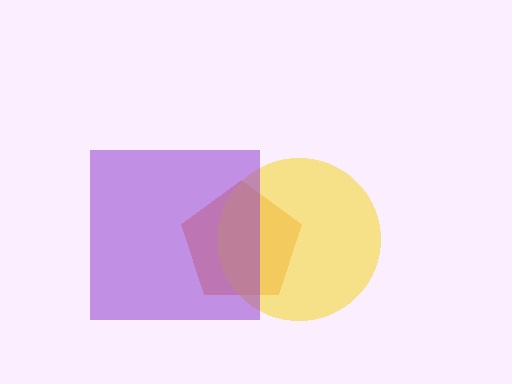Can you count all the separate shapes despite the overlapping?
Yes, there are 3 separate shapes.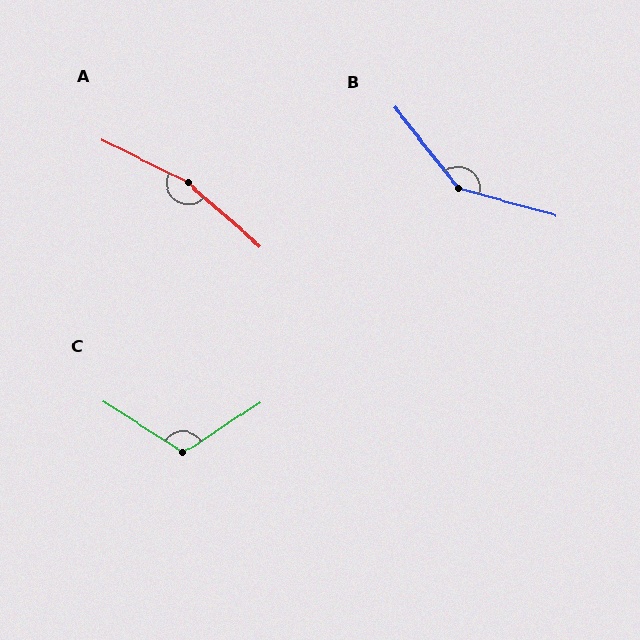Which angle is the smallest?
C, at approximately 114 degrees.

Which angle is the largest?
A, at approximately 165 degrees.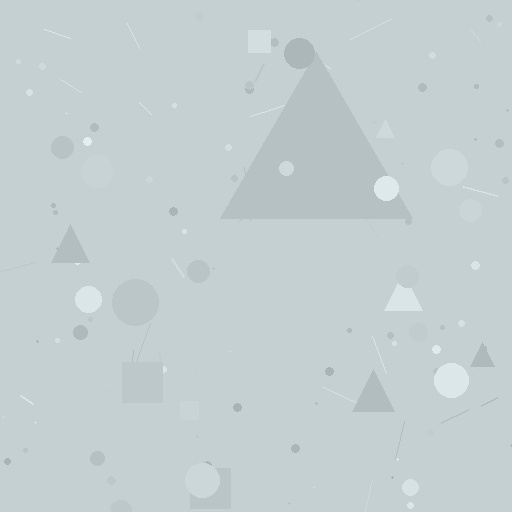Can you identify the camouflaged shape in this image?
The camouflaged shape is a triangle.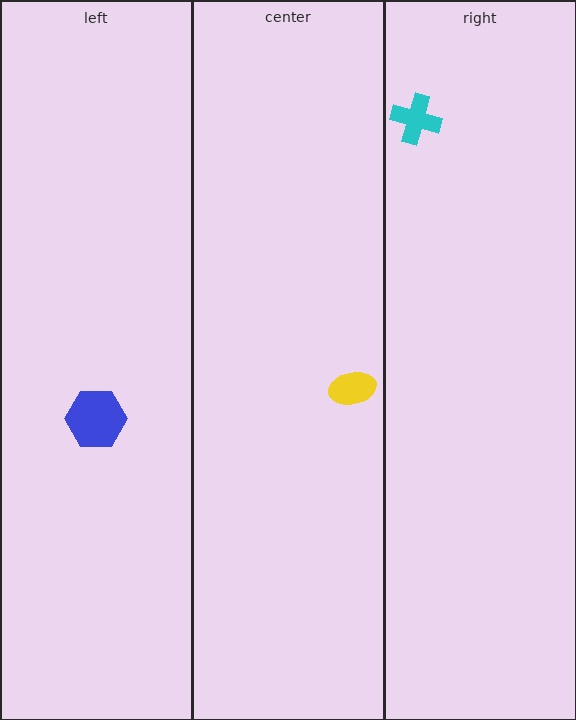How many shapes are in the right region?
1.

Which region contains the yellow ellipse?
The center region.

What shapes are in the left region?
The blue hexagon.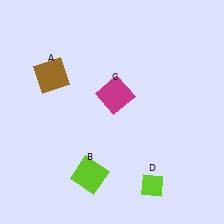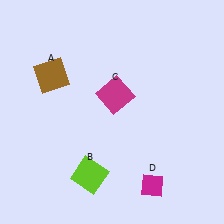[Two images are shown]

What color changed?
The diamond (D) changed from lime in Image 1 to magenta in Image 2.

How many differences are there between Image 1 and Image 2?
There is 1 difference between the two images.